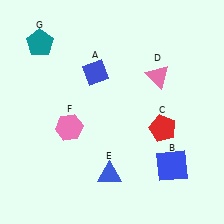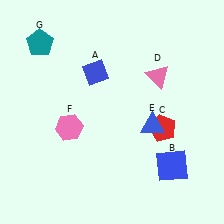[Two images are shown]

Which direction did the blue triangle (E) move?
The blue triangle (E) moved up.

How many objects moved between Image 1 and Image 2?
1 object moved between the two images.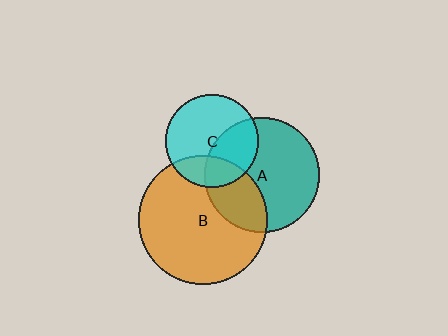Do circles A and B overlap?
Yes.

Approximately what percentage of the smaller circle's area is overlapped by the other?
Approximately 30%.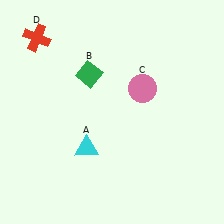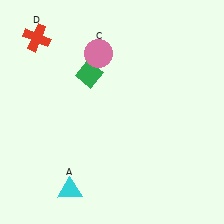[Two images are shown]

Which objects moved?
The objects that moved are: the cyan triangle (A), the pink circle (C).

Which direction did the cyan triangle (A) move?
The cyan triangle (A) moved down.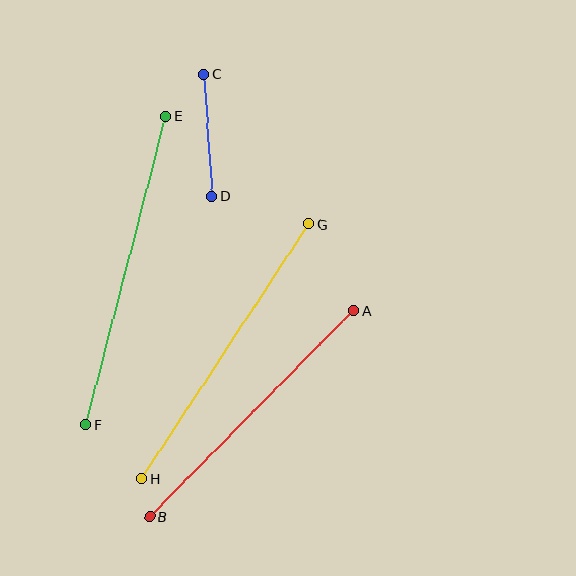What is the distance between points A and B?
The distance is approximately 289 pixels.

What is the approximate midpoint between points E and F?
The midpoint is at approximately (125, 271) pixels.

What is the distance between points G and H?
The distance is approximately 304 pixels.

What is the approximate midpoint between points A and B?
The midpoint is at approximately (252, 414) pixels.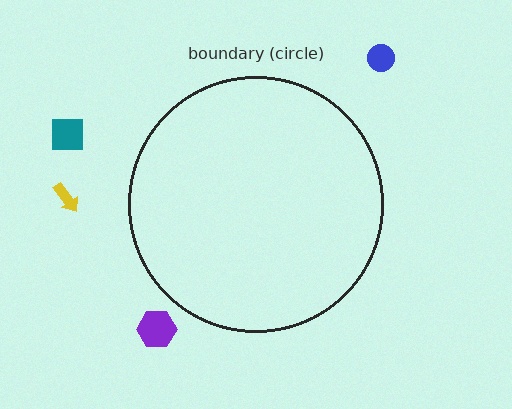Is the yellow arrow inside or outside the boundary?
Outside.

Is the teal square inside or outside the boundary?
Outside.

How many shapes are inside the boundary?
0 inside, 4 outside.